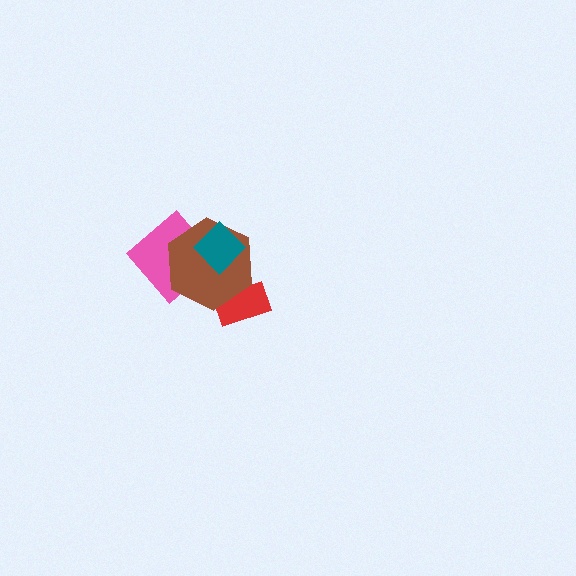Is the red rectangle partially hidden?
Yes, it is partially covered by another shape.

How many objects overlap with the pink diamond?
2 objects overlap with the pink diamond.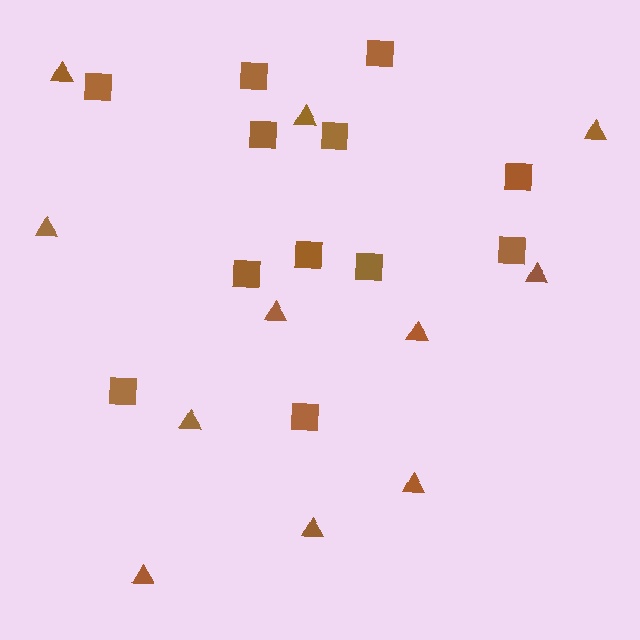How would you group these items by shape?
There are 2 groups: one group of squares (12) and one group of triangles (11).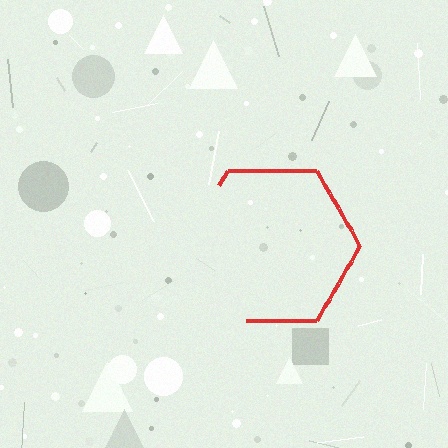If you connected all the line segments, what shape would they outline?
They would outline a hexagon.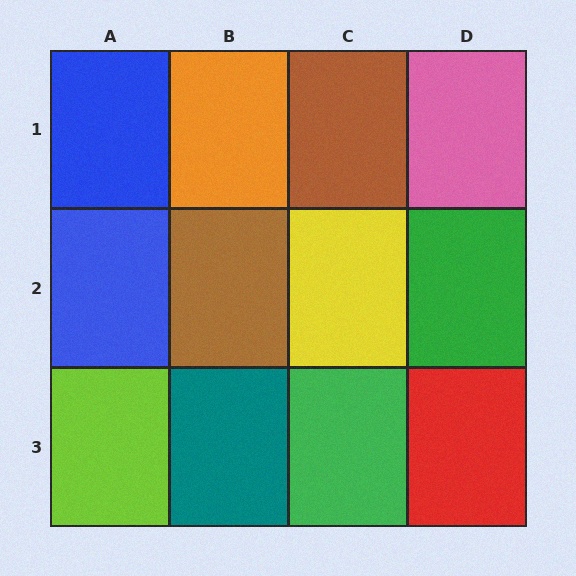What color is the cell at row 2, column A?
Blue.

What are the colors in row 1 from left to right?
Blue, orange, brown, pink.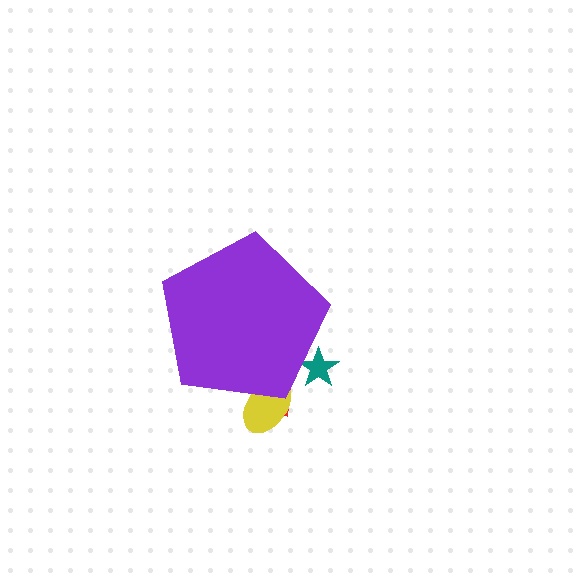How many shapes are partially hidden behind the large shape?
3 shapes are partially hidden.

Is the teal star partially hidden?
Yes, the teal star is partially hidden behind the purple pentagon.